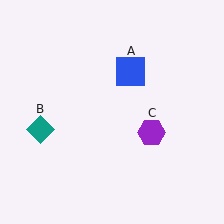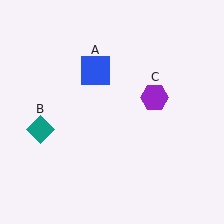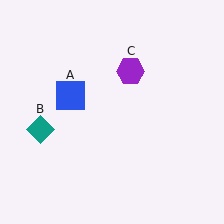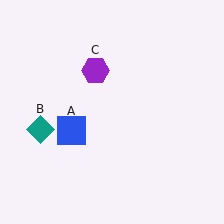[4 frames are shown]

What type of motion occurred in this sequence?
The blue square (object A), purple hexagon (object C) rotated counterclockwise around the center of the scene.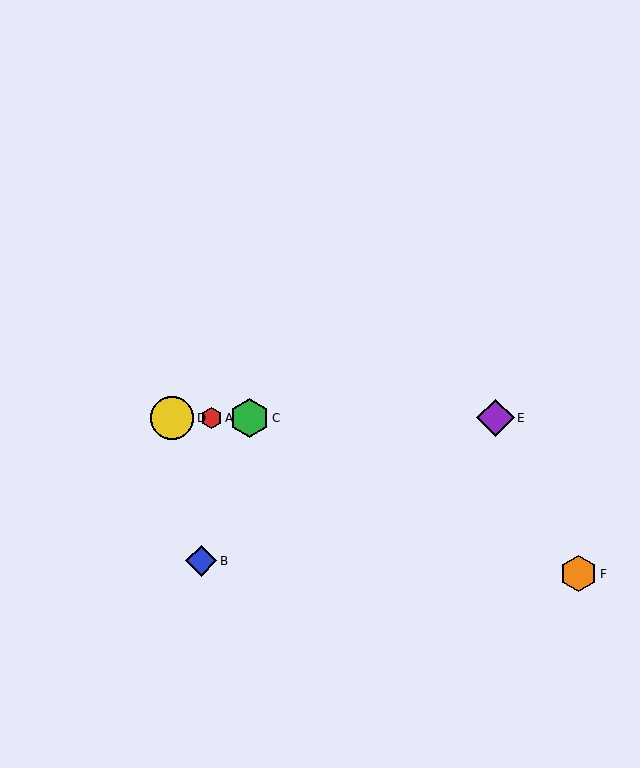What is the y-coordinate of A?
Object A is at y≈418.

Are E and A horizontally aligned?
Yes, both are at y≈418.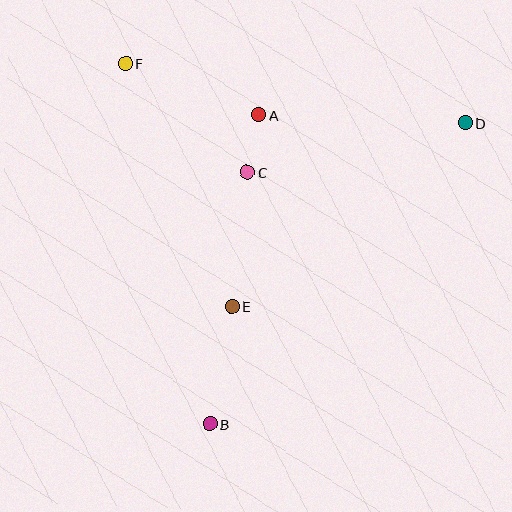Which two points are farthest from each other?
Points B and D are farthest from each other.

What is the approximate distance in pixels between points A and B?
The distance between A and B is approximately 313 pixels.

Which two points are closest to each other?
Points A and C are closest to each other.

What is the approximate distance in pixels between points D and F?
The distance between D and F is approximately 345 pixels.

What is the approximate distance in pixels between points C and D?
The distance between C and D is approximately 223 pixels.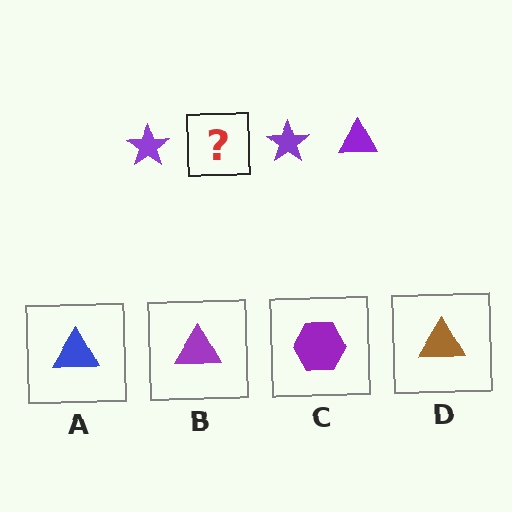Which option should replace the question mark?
Option B.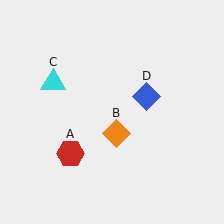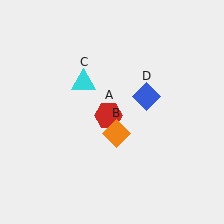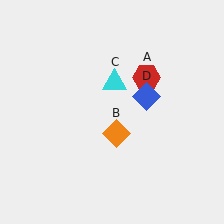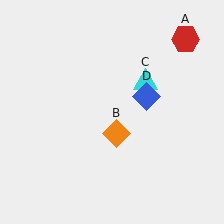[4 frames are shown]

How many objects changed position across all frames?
2 objects changed position: red hexagon (object A), cyan triangle (object C).